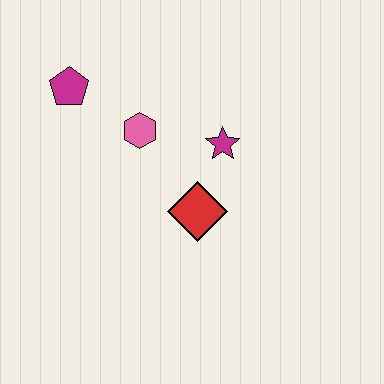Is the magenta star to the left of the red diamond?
No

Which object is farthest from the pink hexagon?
The red diamond is farthest from the pink hexagon.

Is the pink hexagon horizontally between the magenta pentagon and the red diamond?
Yes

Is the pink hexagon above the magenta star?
Yes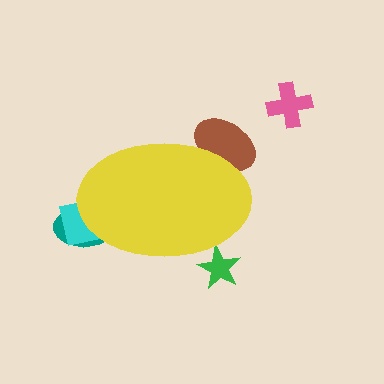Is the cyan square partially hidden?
Yes, the cyan square is partially hidden behind the yellow ellipse.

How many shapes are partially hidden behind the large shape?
4 shapes are partially hidden.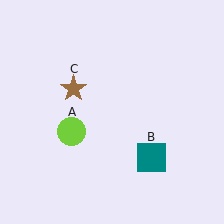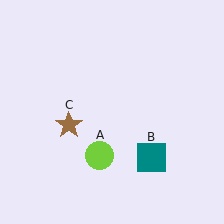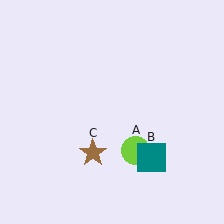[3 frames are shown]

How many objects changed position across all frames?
2 objects changed position: lime circle (object A), brown star (object C).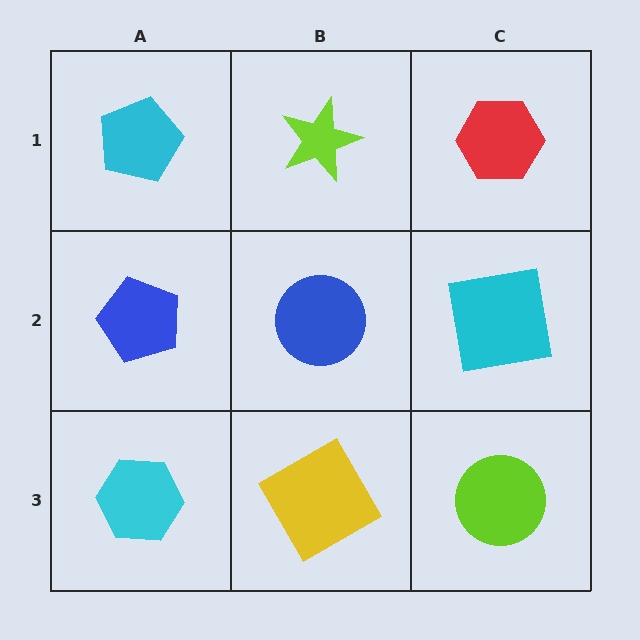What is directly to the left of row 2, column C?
A blue circle.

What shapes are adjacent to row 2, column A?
A cyan pentagon (row 1, column A), a cyan hexagon (row 3, column A), a blue circle (row 2, column B).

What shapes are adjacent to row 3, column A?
A blue pentagon (row 2, column A), a yellow square (row 3, column B).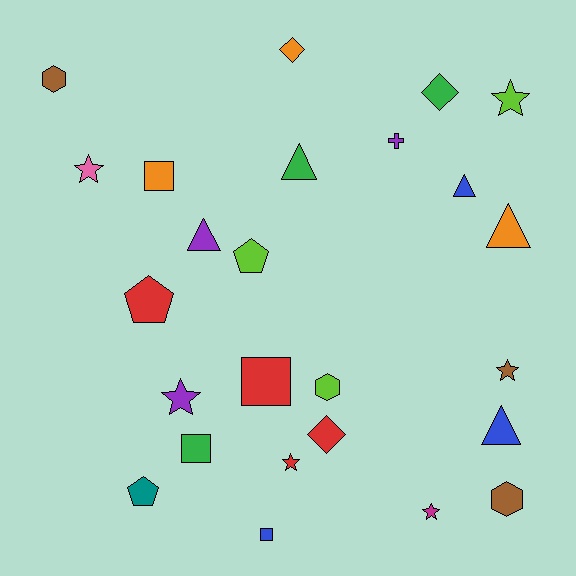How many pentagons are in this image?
There are 3 pentagons.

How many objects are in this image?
There are 25 objects.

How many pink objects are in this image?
There is 1 pink object.